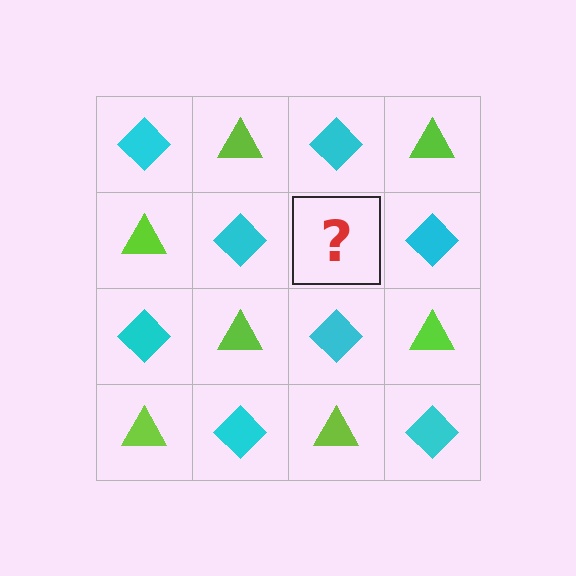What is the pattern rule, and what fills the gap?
The rule is that it alternates cyan diamond and lime triangle in a checkerboard pattern. The gap should be filled with a lime triangle.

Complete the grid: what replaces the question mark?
The question mark should be replaced with a lime triangle.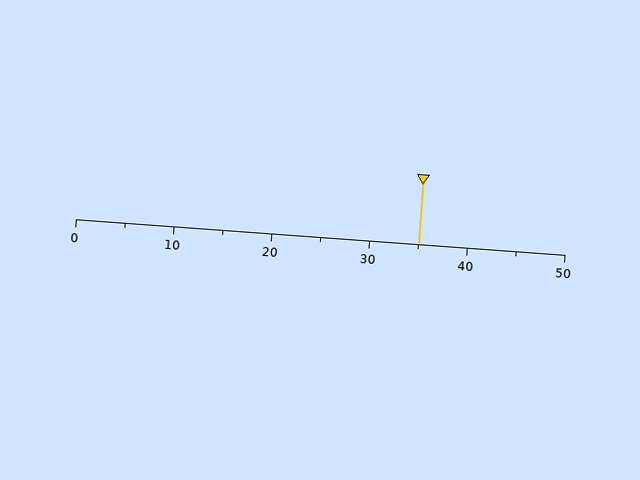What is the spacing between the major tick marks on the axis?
The major ticks are spaced 10 apart.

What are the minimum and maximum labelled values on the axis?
The axis runs from 0 to 50.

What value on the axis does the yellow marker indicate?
The marker indicates approximately 35.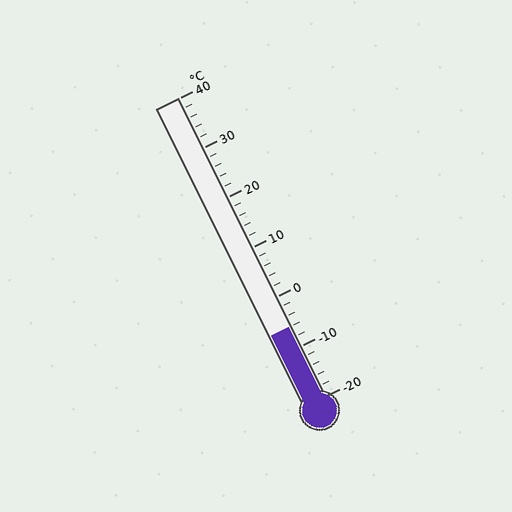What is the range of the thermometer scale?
The thermometer scale ranges from -20°C to 40°C.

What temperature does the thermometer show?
The thermometer shows approximately -6°C.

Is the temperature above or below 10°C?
The temperature is below 10°C.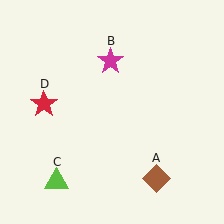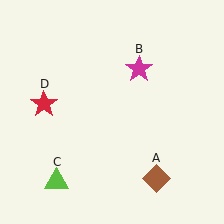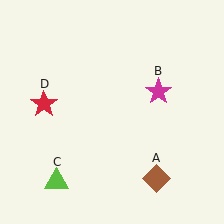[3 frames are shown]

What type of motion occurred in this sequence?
The magenta star (object B) rotated clockwise around the center of the scene.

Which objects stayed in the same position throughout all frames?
Brown diamond (object A) and lime triangle (object C) and red star (object D) remained stationary.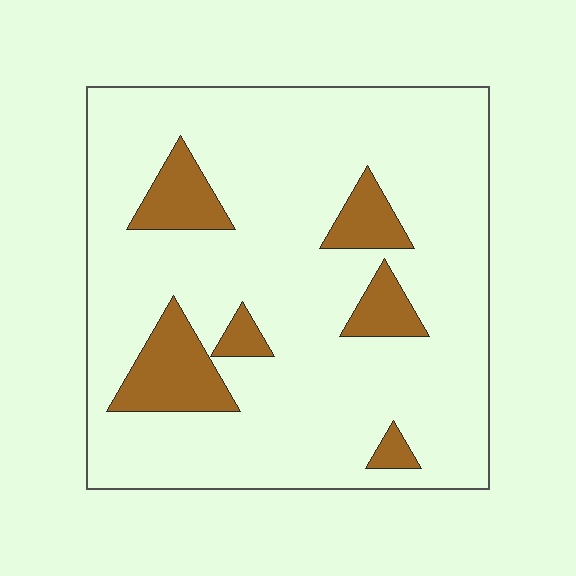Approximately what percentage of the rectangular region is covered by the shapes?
Approximately 15%.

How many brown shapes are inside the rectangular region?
6.